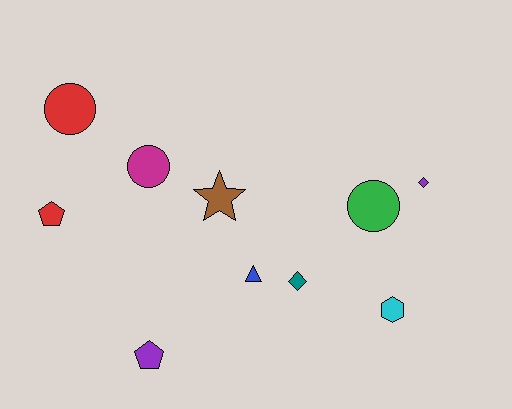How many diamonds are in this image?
There are 2 diamonds.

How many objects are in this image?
There are 10 objects.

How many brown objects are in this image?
There is 1 brown object.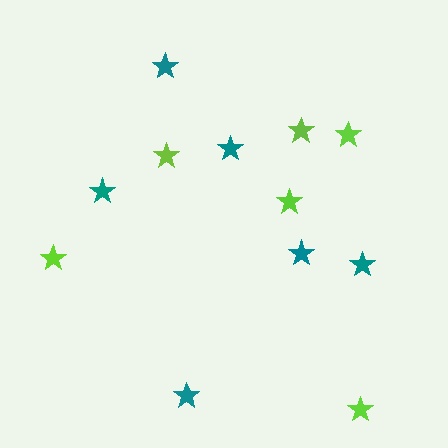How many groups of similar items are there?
There are 2 groups: one group of teal stars (6) and one group of lime stars (6).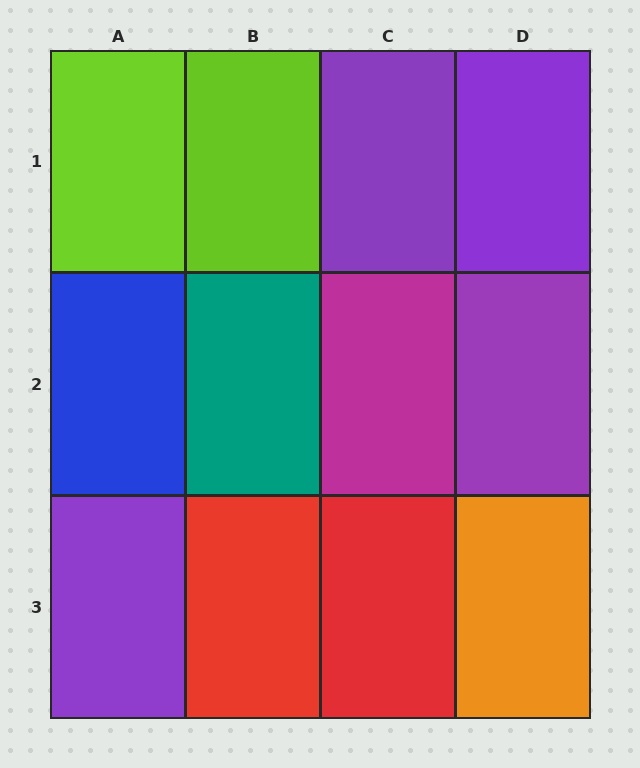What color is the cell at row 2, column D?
Purple.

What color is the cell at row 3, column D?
Orange.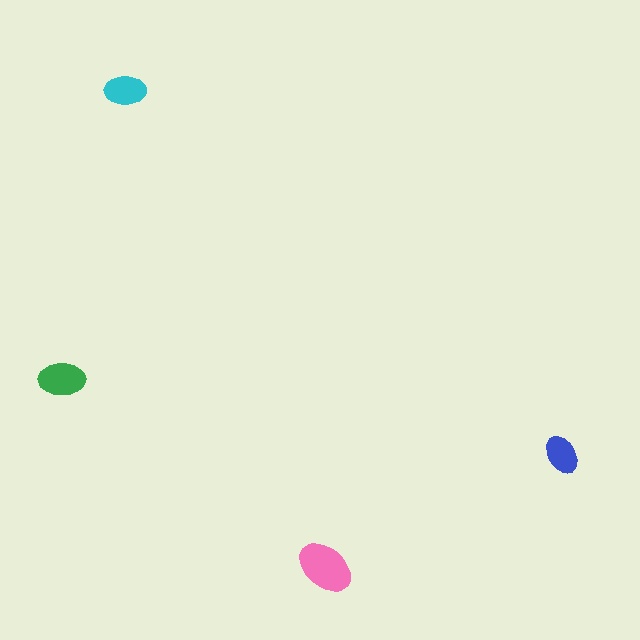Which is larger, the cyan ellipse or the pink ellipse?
The pink one.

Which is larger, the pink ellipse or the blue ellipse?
The pink one.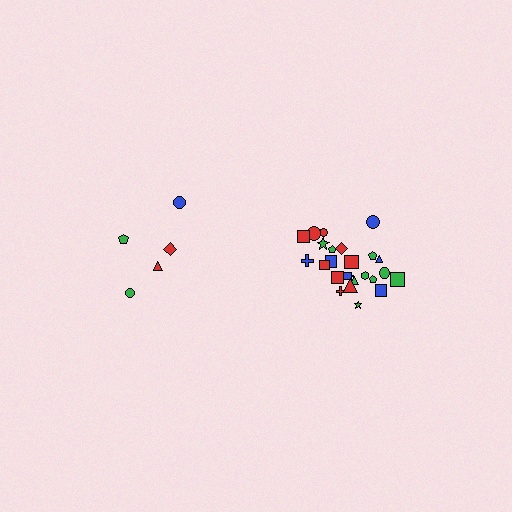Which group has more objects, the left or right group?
The right group.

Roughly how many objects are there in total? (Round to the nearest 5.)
Roughly 30 objects in total.